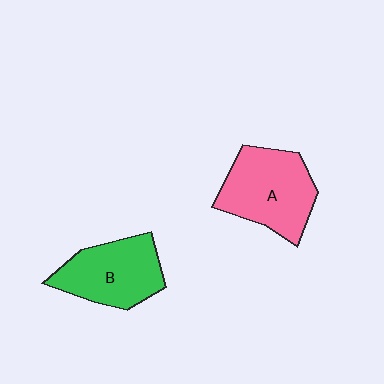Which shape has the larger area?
Shape A (pink).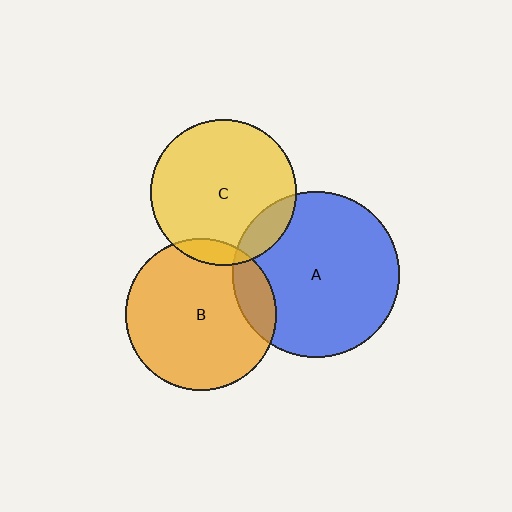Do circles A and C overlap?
Yes.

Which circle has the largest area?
Circle A (blue).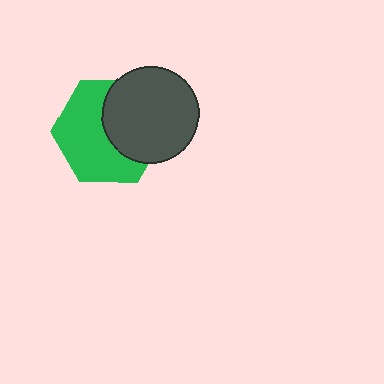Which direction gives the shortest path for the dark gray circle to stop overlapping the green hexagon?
Moving right gives the shortest separation.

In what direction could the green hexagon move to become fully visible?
The green hexagon could move left. That would shift it out from behind the dark gray circle entirely.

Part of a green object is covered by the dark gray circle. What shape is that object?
It is a hexagon.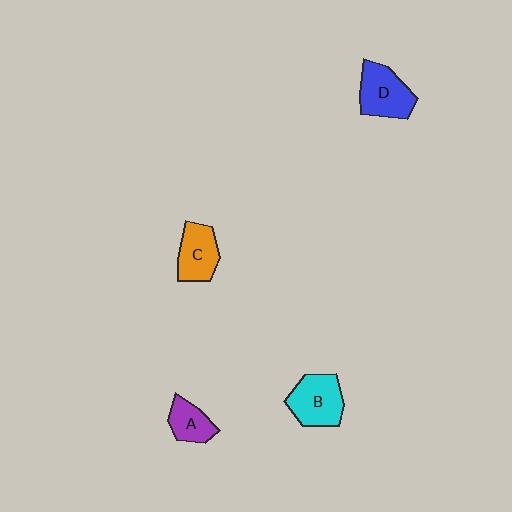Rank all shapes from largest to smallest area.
From largest to smallest: D (blue), B (cyan), C (orange), A (purple).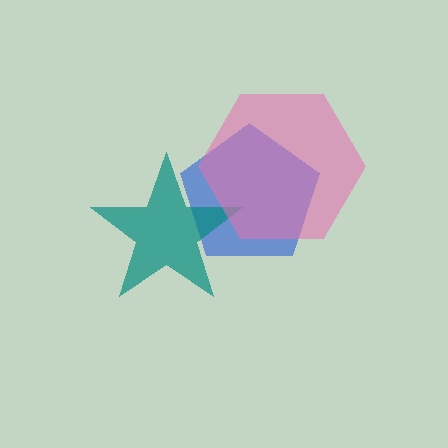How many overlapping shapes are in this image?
There are 3 overlapping shapes in the image.